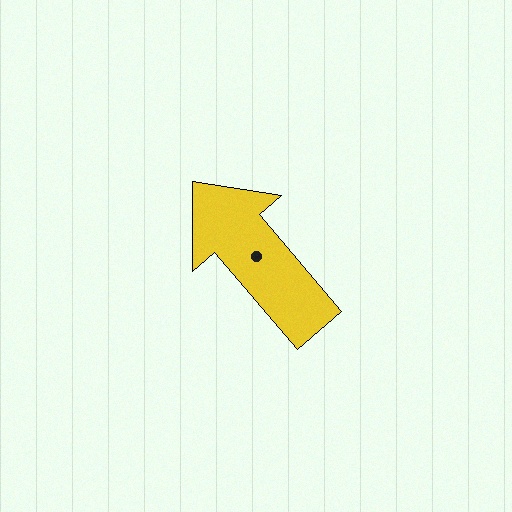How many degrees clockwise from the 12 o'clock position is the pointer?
Approximately 320 degrees.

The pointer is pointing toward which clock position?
Roughly 11 o'clock.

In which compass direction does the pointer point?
Northwest.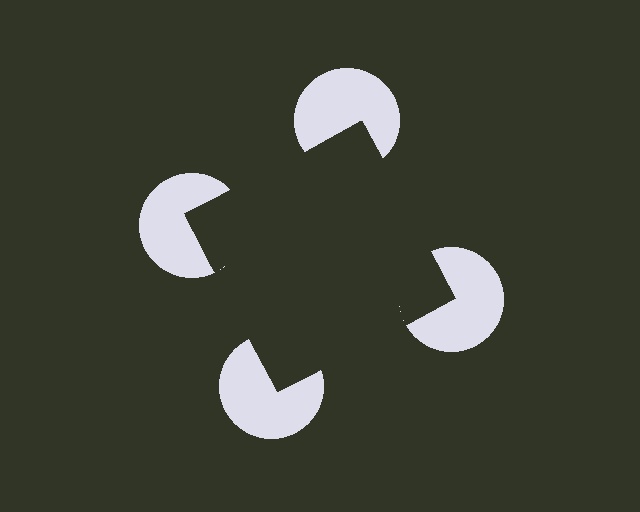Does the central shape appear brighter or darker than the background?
It typically appears slightly darker than the background, even though no actual brightness change is drawn.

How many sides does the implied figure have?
4 sides.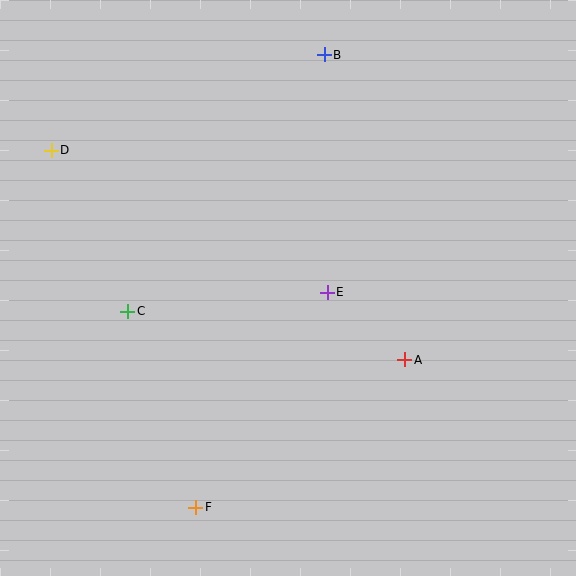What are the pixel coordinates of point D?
Point D is at (51, 150).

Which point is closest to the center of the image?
Point E at (327, 292) is closest to the center.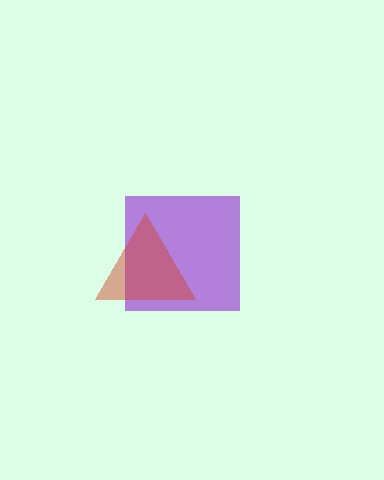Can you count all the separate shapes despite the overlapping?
Yes, there are 2 separate shapes.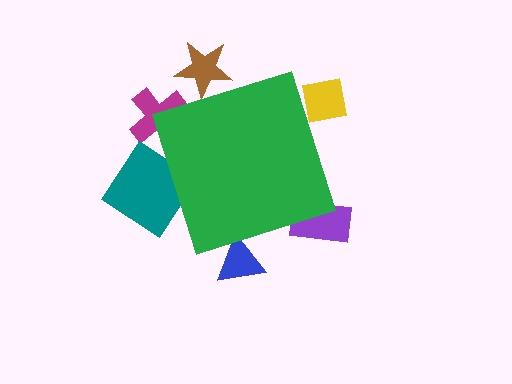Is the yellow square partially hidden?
Yes, the yellow square is partially hidden behind the green diamond.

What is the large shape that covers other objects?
A green diamond.